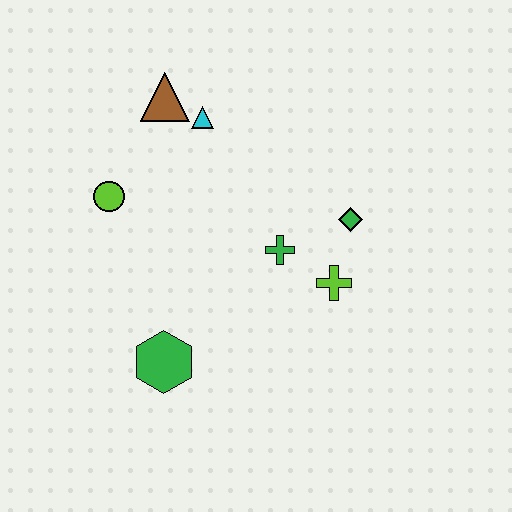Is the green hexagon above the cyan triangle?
No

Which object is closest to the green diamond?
The lime cross is closest to the green diamond.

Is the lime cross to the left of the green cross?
No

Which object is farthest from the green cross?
The brown triangle is farthest from the green cross.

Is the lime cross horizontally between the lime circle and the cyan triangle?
No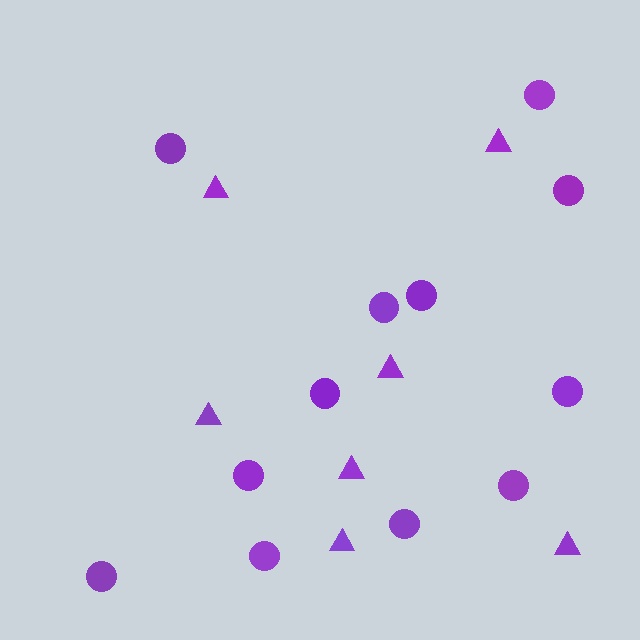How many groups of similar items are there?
There are 2 groups: one group of circles (12) and one group of triangles (7).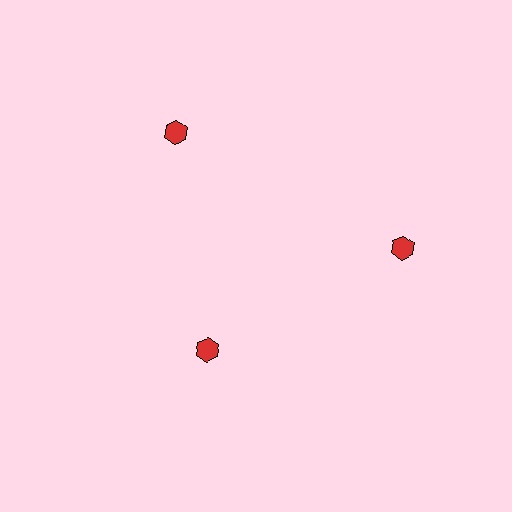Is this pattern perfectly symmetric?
No. The 3 red hexagons are arranged in a ring, but one element near the 7 o'clock position is pulled inward toward the center, breaking the 3-fold rotational symmetry.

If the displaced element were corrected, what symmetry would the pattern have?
It would have 3-fold rotational symmetry — the pattern would map onto itself every 120 degrees.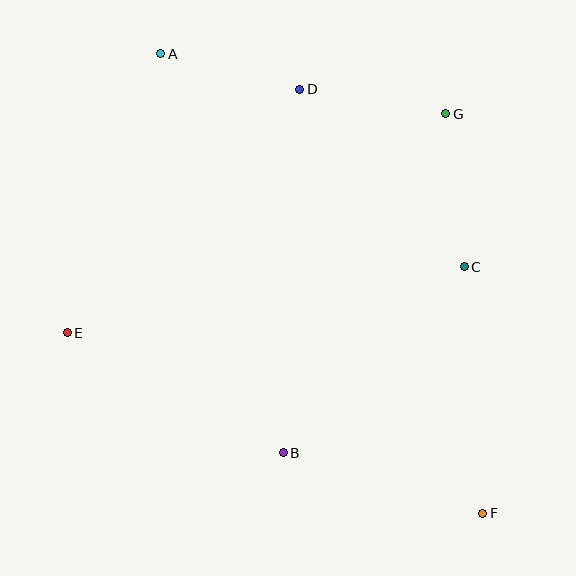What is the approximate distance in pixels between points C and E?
The distance between C and E is approximately 402 pixels.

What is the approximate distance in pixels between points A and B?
The distance between A and B is approximately 418 pixels.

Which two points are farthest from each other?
Points A and F are farthest from each other.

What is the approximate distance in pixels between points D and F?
The distance between D and F is approximately 462 pixels.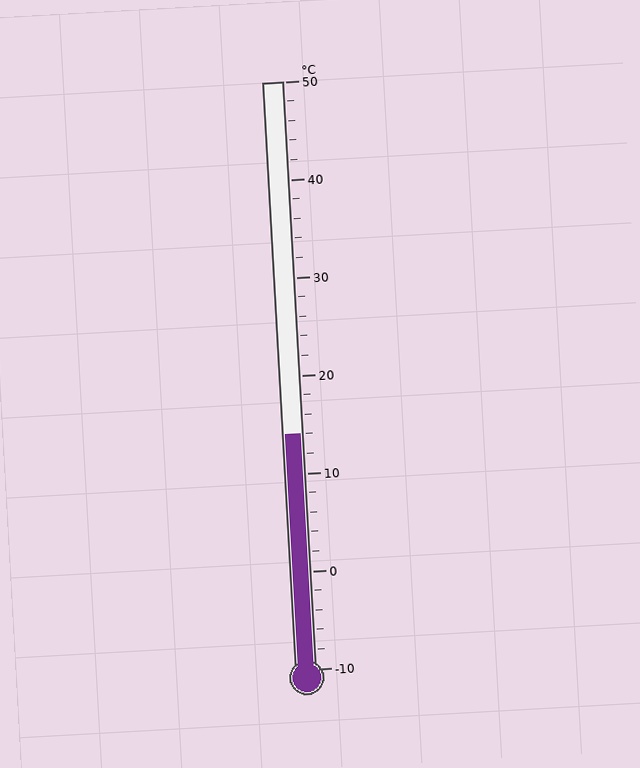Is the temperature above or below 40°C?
The temperature is below 40°C.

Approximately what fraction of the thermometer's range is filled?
The thermometer is filled to approximately 40% of its range.